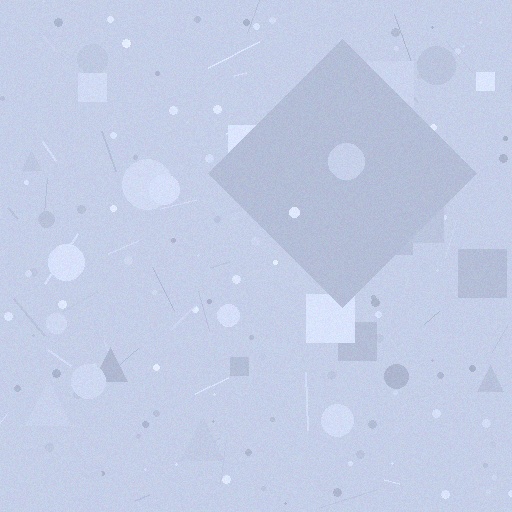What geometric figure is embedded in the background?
A diamond is embedded in the background.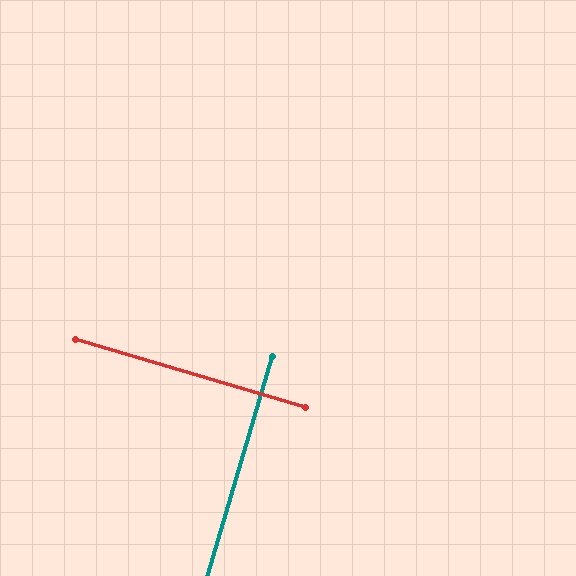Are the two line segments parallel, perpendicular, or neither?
Perpendicular — they meet at approximately 90°.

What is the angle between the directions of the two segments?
Approximately 90 degrees.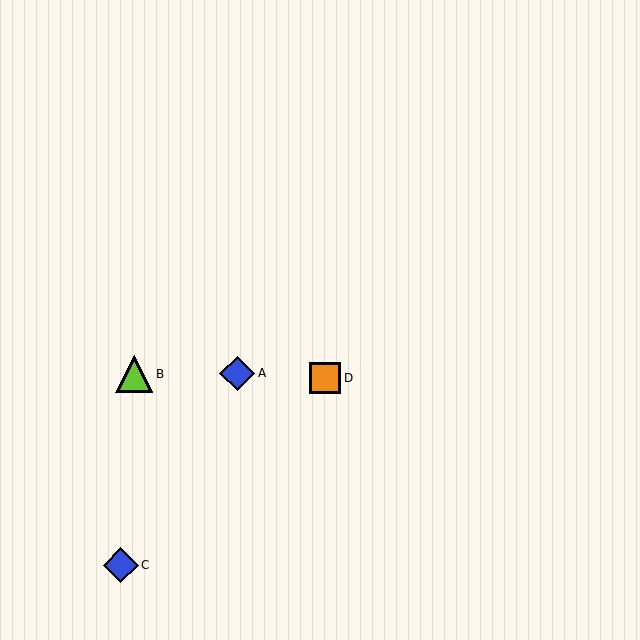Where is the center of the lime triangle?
The center of the lime triangle is at (134, 374).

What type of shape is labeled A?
Shape A is a blue diamond.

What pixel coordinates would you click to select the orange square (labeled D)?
Click at (325, 378) to select the orange square D.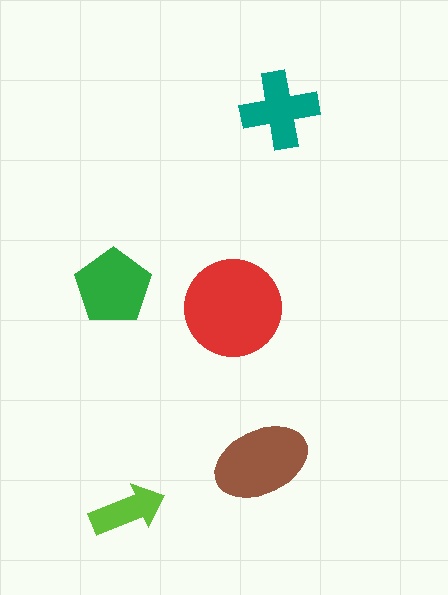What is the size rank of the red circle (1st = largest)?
1st.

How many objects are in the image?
There are 5 objects in the image.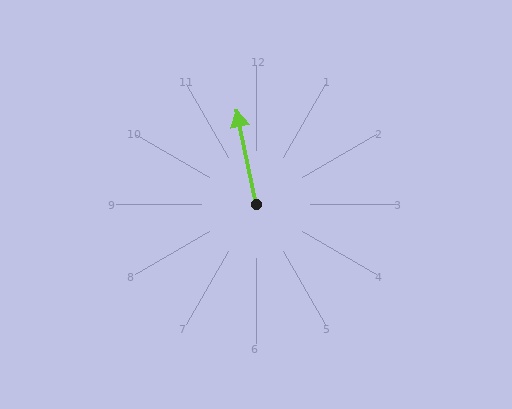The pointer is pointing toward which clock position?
Roughly 12 o'clock.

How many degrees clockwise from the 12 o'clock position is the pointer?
Approximately 348 degrees.